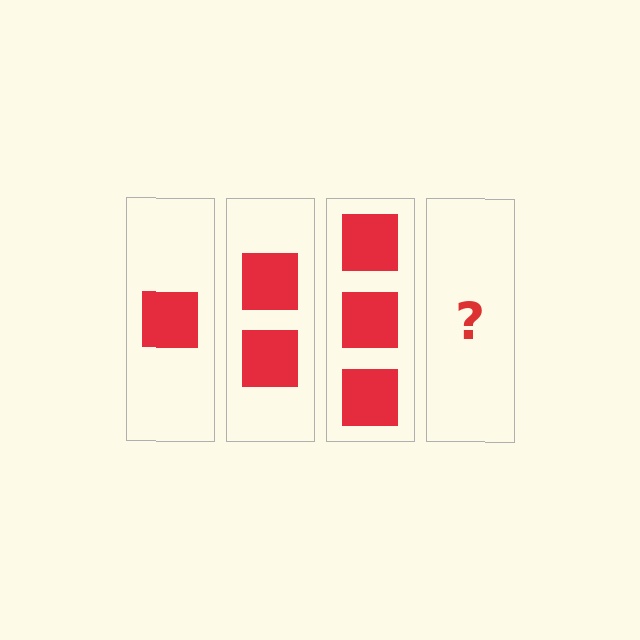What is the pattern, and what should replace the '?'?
The pattern is that each step adds one more square. The '?' should be 4 squares.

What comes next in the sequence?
The next element should be 4 squares.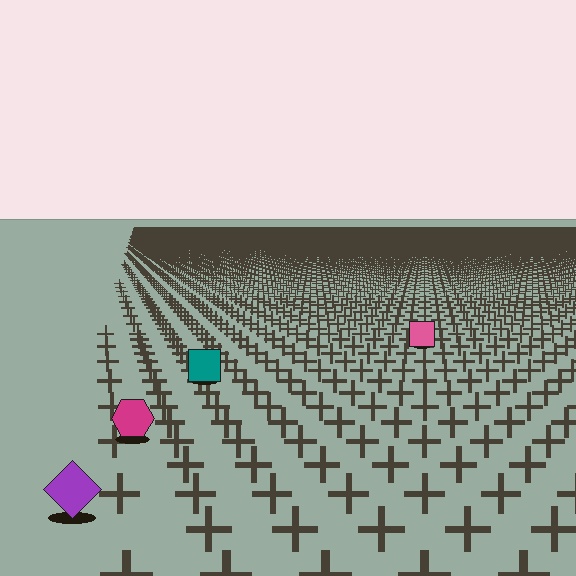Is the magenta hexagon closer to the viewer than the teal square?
Yes. The magenta hexagon is closer — you can tell from the texture gradient: the ground texture is coarser near it.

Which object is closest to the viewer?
The purple diamond is closest. The texture marks near it are larger and more spread out.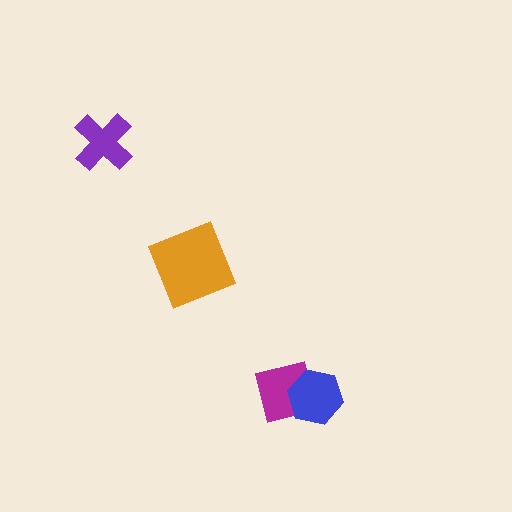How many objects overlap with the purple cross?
0 objects overlap with the purple cross.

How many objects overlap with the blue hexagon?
1 object overlaps with the blue hexagon.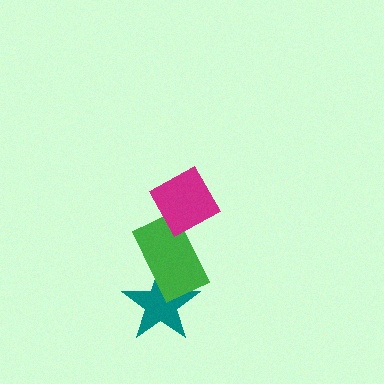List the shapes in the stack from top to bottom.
From top to bottom: the magenta diamond, the green rectangle, the teal star.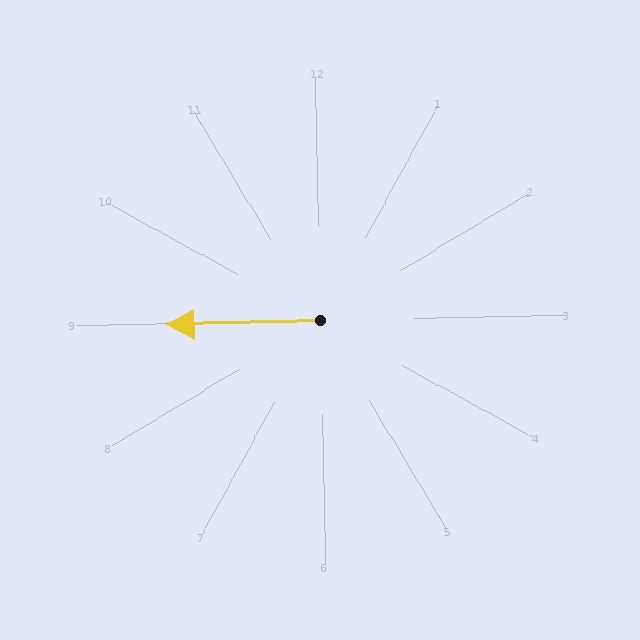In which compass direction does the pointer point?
West.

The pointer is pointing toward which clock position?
Roughly 9 o'clock.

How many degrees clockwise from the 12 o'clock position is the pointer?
Approximately 269 degrees.